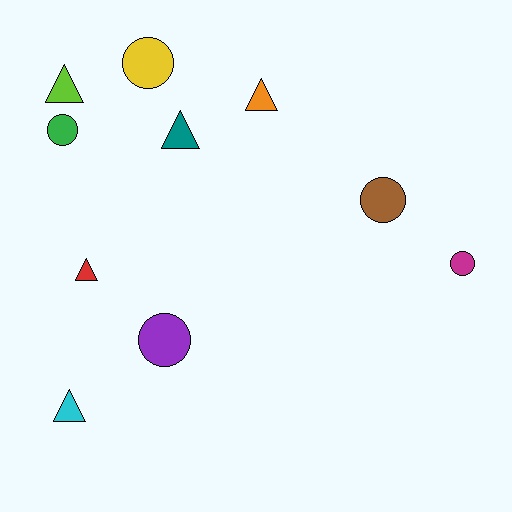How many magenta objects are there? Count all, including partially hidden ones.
There is 1 magenta object.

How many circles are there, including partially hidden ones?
There are 5 circles.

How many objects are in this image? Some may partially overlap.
There are 10 objects.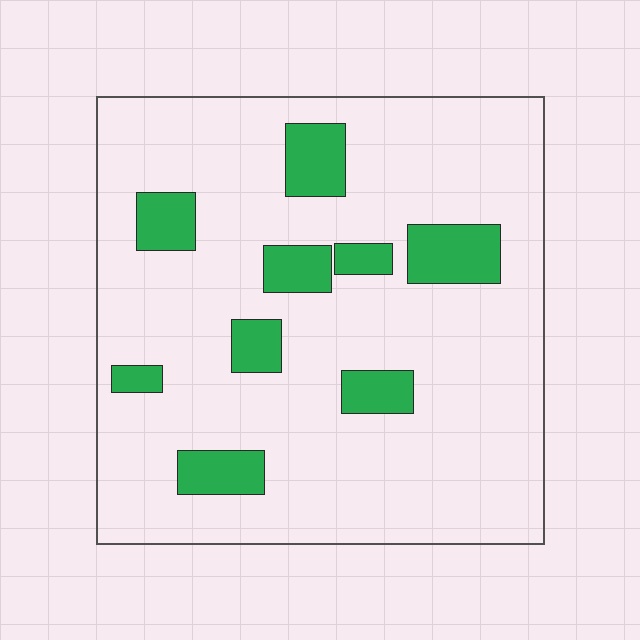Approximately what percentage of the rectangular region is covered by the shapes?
Approximately 15%.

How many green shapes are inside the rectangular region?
9.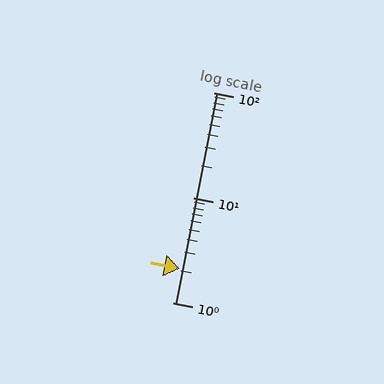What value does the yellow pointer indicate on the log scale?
The pointer indicates approximately 2.1.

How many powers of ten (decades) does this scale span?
The scale spans 2 decades, from 1 to 100.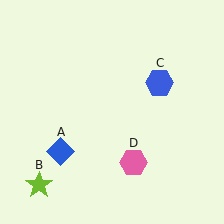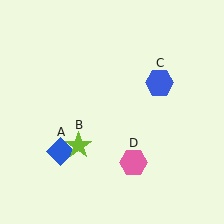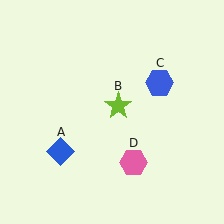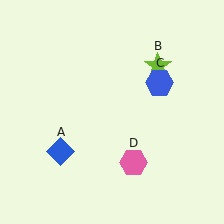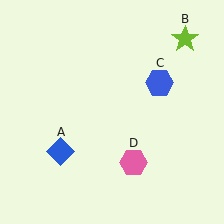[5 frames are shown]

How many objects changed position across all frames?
1 object changed position: lime star (object B).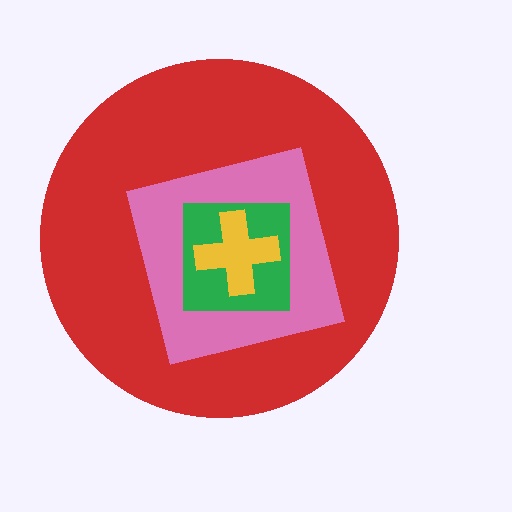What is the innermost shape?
The yellow cross.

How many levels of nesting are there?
4.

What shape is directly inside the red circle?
The pink square.